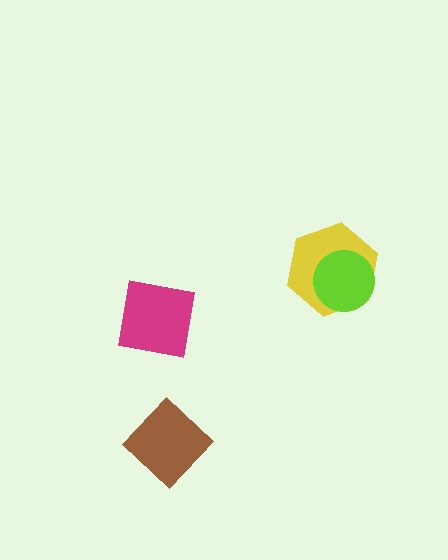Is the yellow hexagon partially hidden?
Yes, it is partially covered by another shape.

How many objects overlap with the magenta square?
0 objects overlap with the magenta square.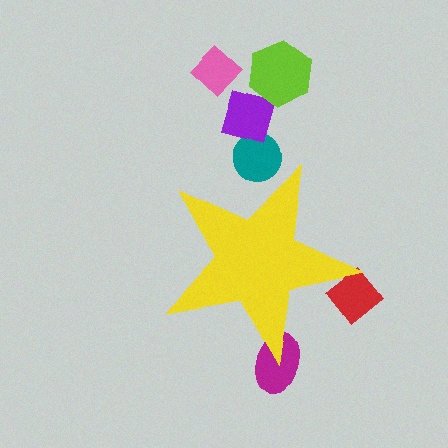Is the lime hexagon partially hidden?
No, the lime hexagon is fully visible.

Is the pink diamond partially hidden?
No, the pink diamond is fully visible.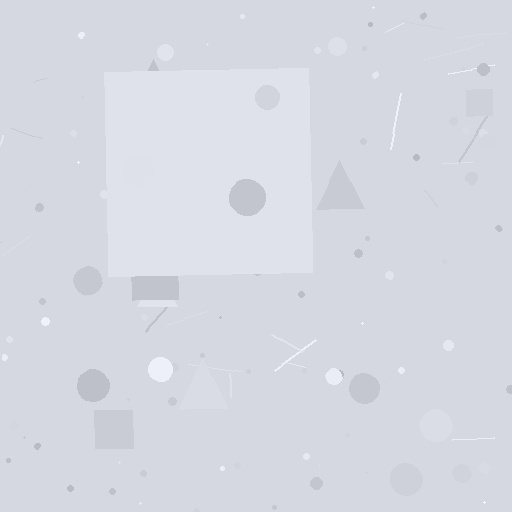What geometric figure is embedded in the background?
A square is embedded in the background.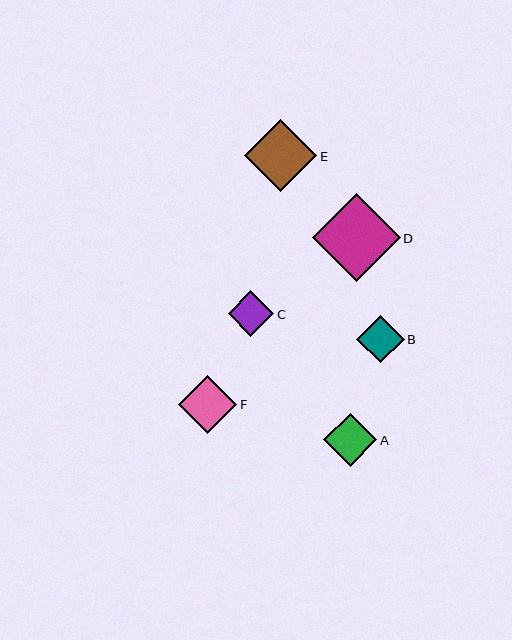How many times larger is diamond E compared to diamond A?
Diamond E is approximately 1.4 times the size of diamond A.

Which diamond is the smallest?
Diamond C is the smallest with a size of approximately 46 pixels.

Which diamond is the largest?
Diamond D is the largest with a size of approximately 88 pixels.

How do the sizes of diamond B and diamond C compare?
Diamond B and diamond C are approximately the same size.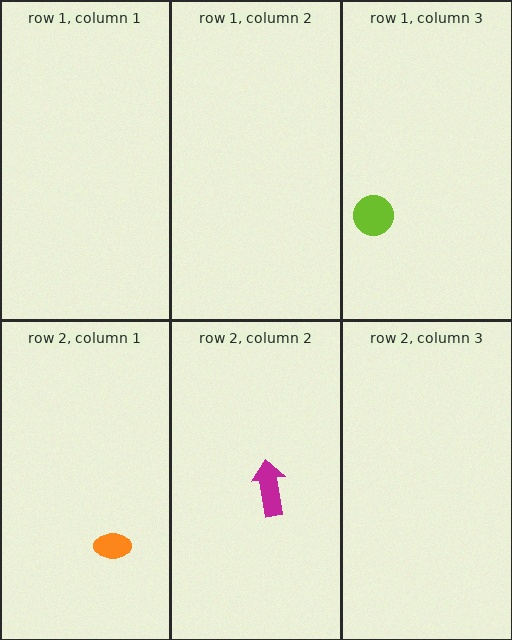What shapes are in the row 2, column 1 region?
The orange ellipse.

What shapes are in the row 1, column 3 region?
The lime circle.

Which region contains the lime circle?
The row 1, column 3 region.